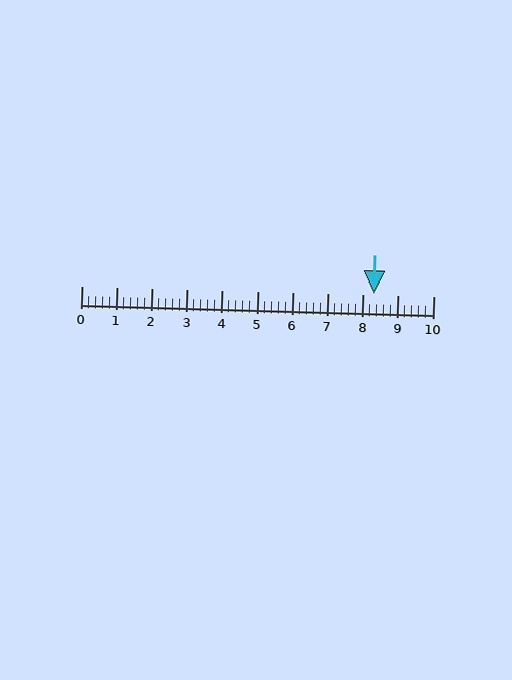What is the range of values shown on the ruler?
The ruler shows values from 0 to 10.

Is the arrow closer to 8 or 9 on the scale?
The arrow is closer to 8.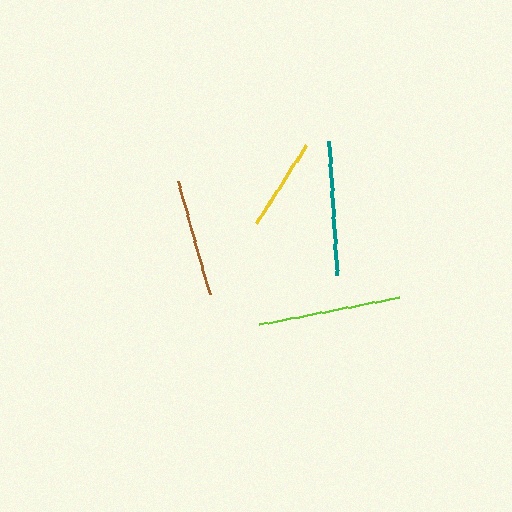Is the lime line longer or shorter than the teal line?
The lime line is longer than the teal line.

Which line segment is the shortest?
The yellow line is the shortest at approximately 93 pixels.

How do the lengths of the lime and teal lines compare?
The lime and teal lines are approximately the same length.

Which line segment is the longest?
The lime line is the longest at approximately 142 pixels.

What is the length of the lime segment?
The lime segment is approximately 142 pixels long.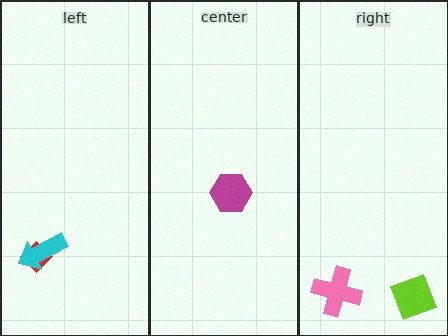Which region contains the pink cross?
The right region.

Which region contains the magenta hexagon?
The center region.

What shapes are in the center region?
The magenta hexagon.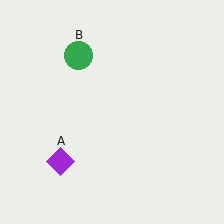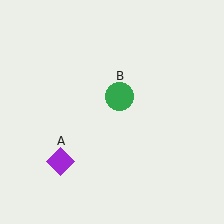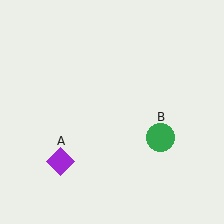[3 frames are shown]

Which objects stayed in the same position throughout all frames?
Purple diamond (object A) remained stationary.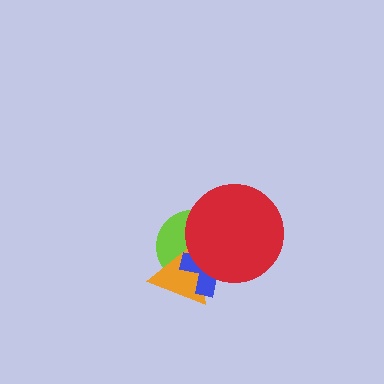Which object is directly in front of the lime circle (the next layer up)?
The orange triangle is directly in front of the lime circle.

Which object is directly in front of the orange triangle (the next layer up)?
The blue cross is directly in front of the orange triangle.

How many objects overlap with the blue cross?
3 objects overlap with the blue cross.